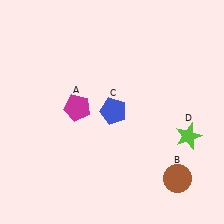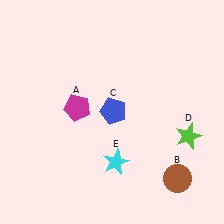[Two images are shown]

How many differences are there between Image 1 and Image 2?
There is 1 difference between the two images.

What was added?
A cyan star (E) was added in Image 2.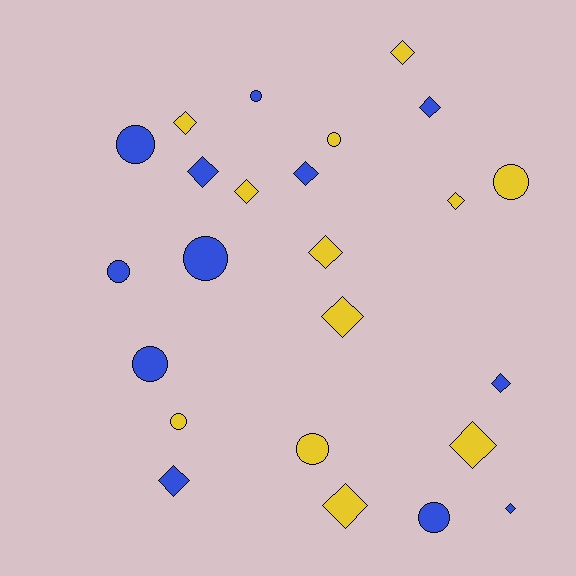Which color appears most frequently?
Blue, with 12 objects.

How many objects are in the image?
There are 24 objects.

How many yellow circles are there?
There are 4 yellow circles.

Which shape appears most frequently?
Diamond, with 14 objects.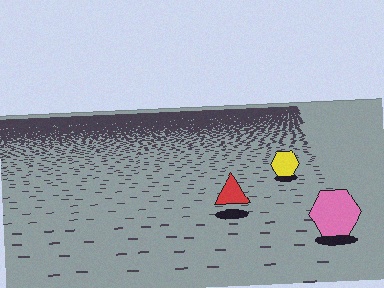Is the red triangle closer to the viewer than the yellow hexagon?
Yes. The red triangle is closer — you can tell from the texture gradient: the ground texture is coarser near it.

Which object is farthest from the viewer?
The yellow hexagon is farthest from the viewer. It appears smaller and the ground texture around it is denser.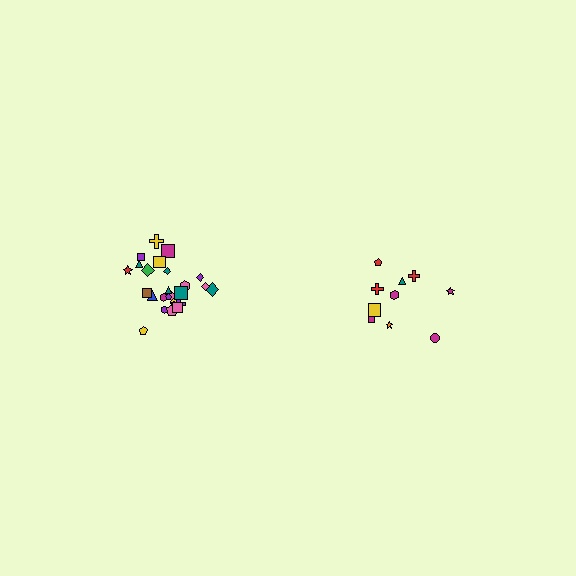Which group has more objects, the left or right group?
The left group.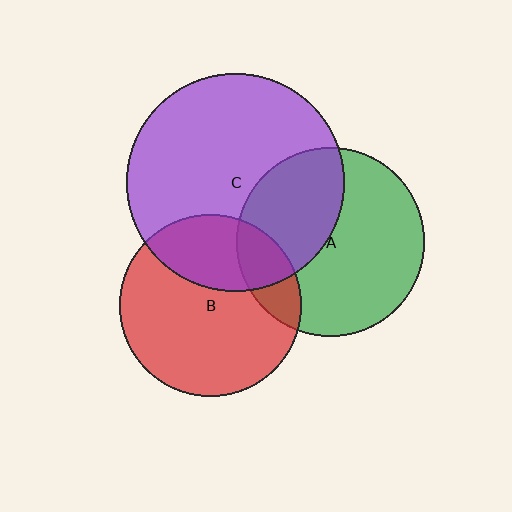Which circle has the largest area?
Circle C (purple).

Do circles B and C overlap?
Yes.